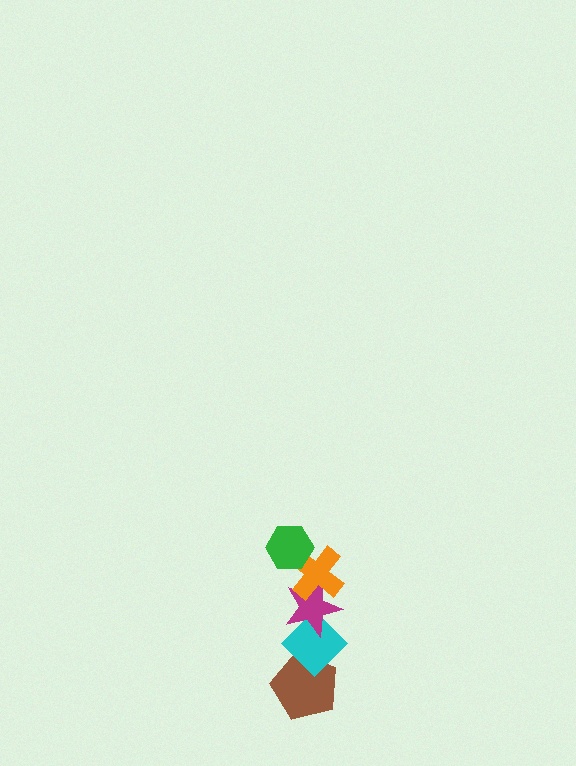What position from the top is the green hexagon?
The green hexagon is 1st from the top.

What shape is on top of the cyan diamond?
The magenta star is on top of the cyan diamond.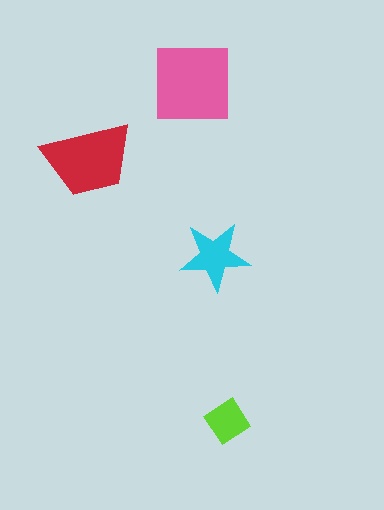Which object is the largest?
The pink square.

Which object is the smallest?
The lime diamond.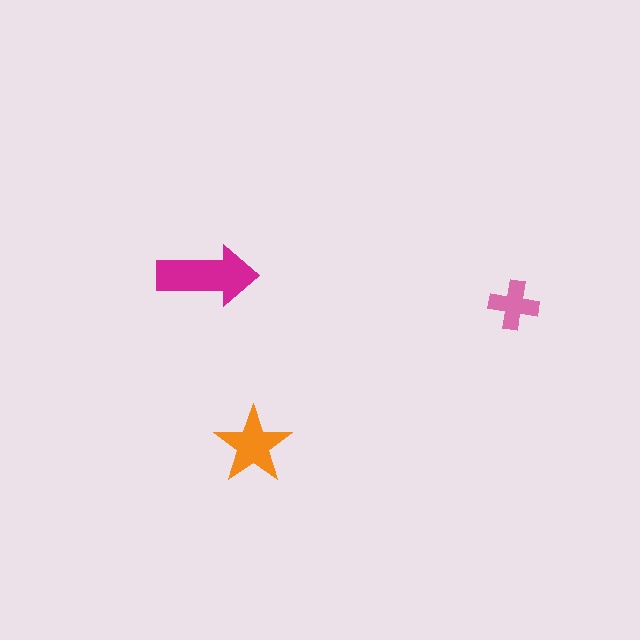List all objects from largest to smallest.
The magenta arrow, the orange star, the pink cross.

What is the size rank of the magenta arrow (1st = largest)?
1st.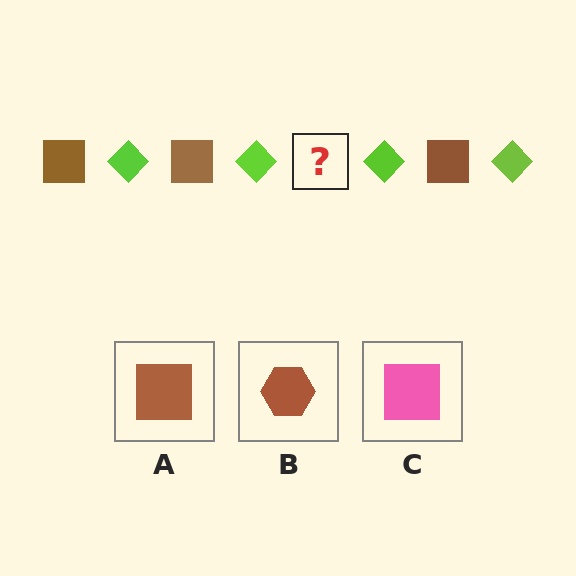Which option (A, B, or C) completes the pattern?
A.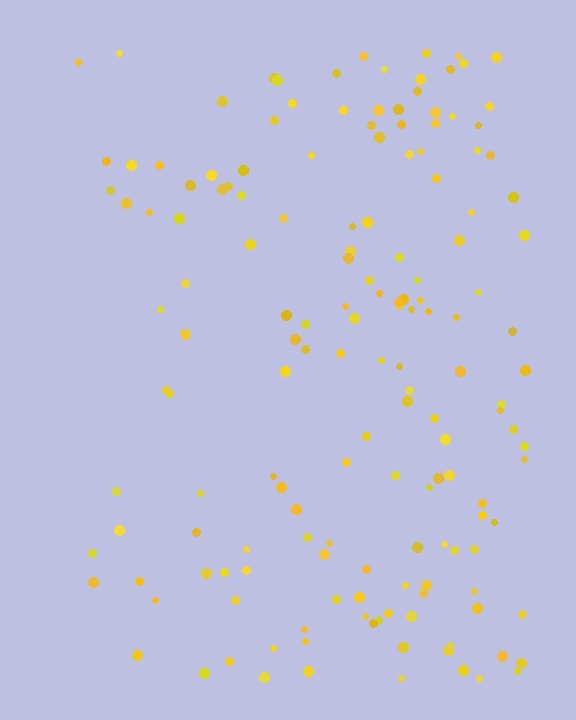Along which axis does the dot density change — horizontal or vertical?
Horizontal.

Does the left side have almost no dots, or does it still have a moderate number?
Still a moderate number, just noticeably fewer than the right.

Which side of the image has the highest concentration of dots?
The right.